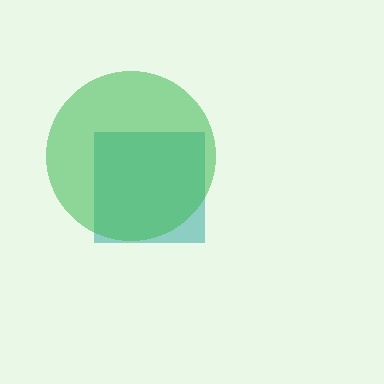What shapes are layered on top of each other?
The layered shapes are: a teal square, a green circle.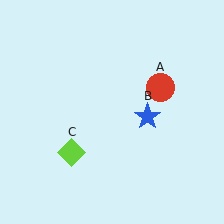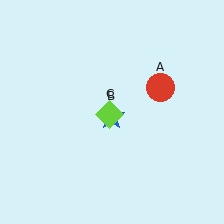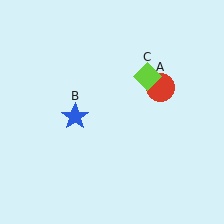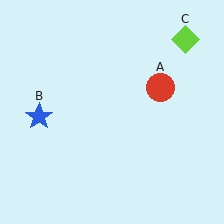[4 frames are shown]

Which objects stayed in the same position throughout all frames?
Red circle (object A) remained stationary.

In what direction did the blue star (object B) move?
The blue star (object B) moved left.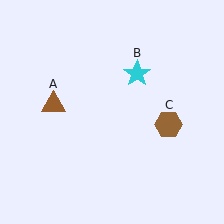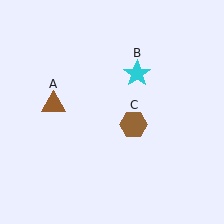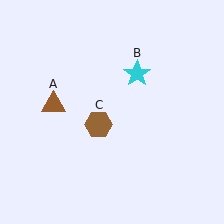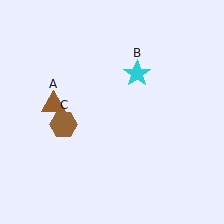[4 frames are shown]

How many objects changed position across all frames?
1 object changed position: brown hexagon (object C).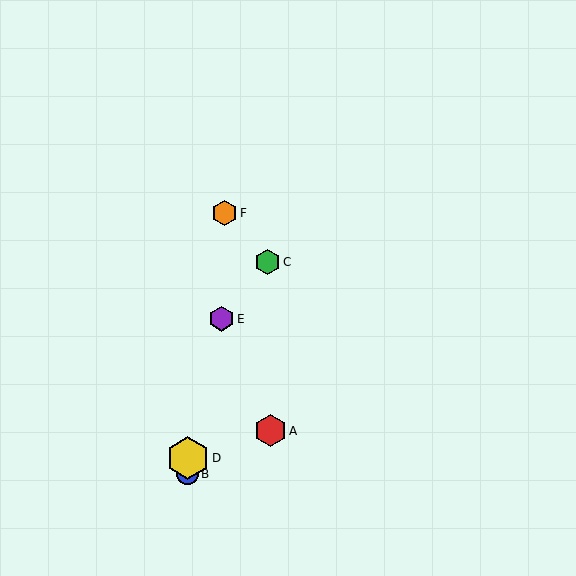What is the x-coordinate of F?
Object F is at x≈224.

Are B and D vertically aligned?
Yes, both are at x≈188.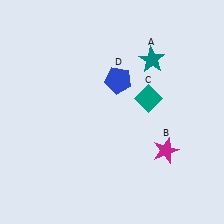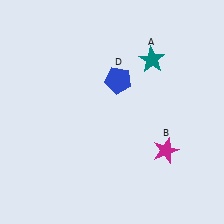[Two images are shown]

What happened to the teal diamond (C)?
The teal diamond (C) was removed in Image 2. It was in the top-right area of Image 1.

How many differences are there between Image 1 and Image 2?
There is 1 difference between the two images.